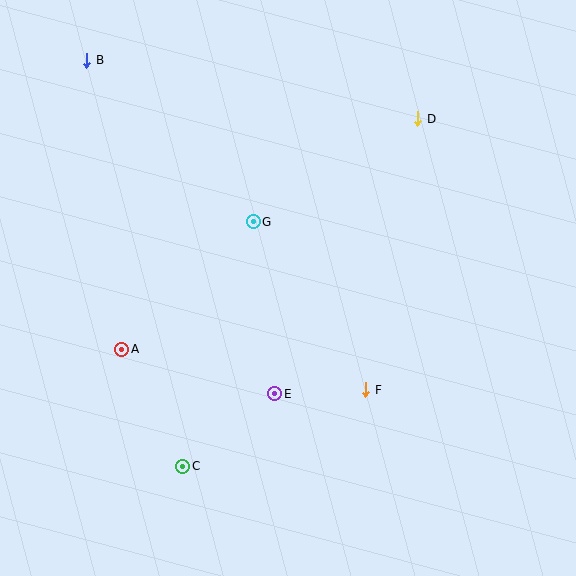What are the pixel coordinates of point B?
Point B is at (87, 60).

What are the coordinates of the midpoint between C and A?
The midpoint between C and A is at (152, 408).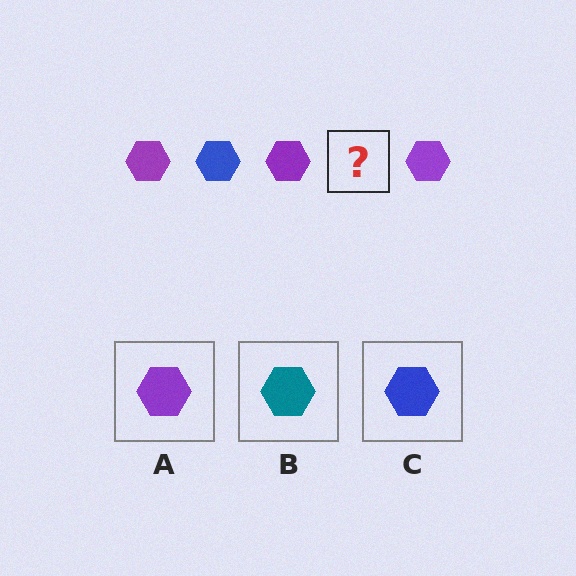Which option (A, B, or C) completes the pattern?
C.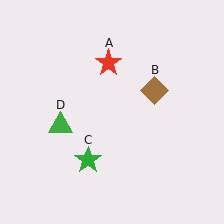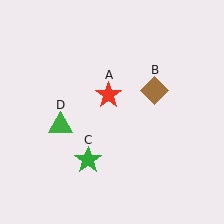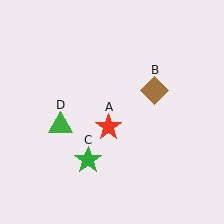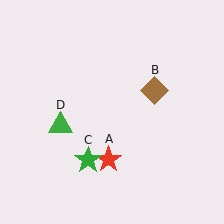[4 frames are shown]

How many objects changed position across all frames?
1 object changed position: red star (object A).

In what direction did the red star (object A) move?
The red star (object A) moved down.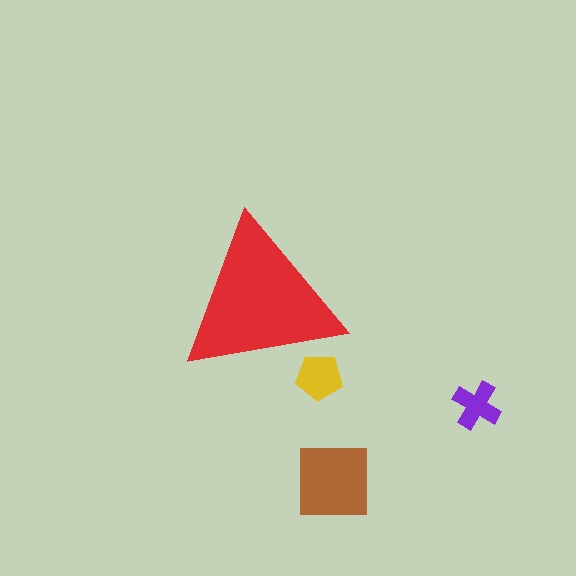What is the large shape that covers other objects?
A red triangle.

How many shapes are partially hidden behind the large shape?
1 shape is partially hidden.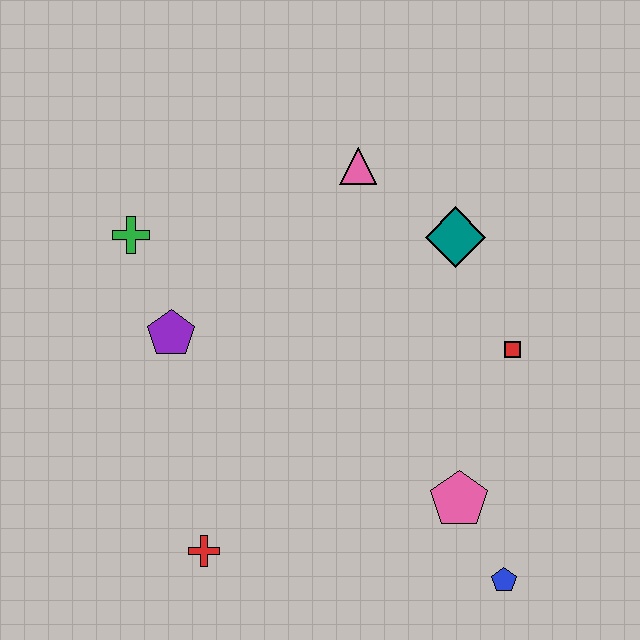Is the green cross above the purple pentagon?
Yes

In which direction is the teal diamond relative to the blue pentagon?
The teal diamond is above the blue pentagon.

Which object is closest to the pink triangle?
The teal diamond is closest to the pink triangle.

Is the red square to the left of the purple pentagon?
No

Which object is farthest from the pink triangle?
The blue pentagon is farthest from the pink triangle.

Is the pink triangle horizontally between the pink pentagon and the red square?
No